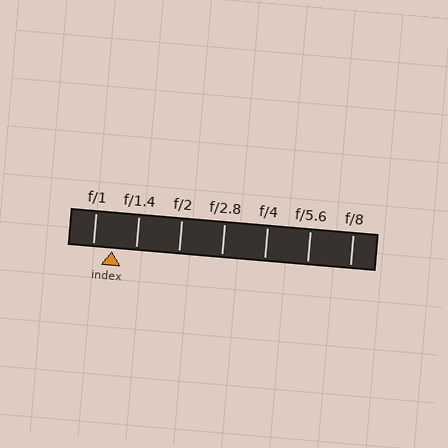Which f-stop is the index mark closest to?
The index mark is closest to f/1.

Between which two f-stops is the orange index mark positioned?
The index mark is between f/1 and f/1.4.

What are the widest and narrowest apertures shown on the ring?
The widest aperture shown is f/1 and the narrowest is f/8.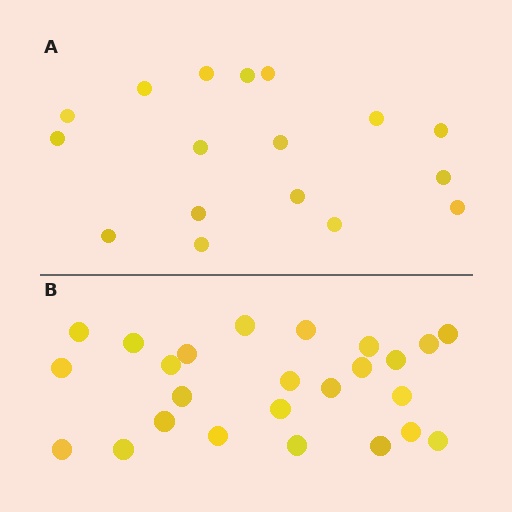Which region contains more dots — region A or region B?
Region B (the bottom region) has more dots.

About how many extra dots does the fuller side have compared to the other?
Region B has roughly 8 or so more dots than region A.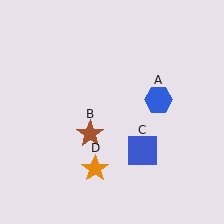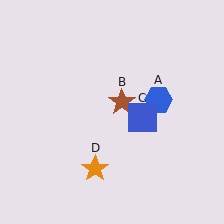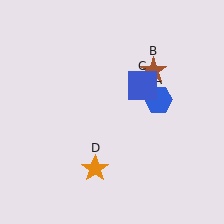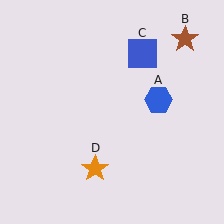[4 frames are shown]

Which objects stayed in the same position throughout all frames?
Blue hexagon (object A) and orange star (object D) remained stationary.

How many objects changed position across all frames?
2 objects changed position: brown star (object B), blue square (object C).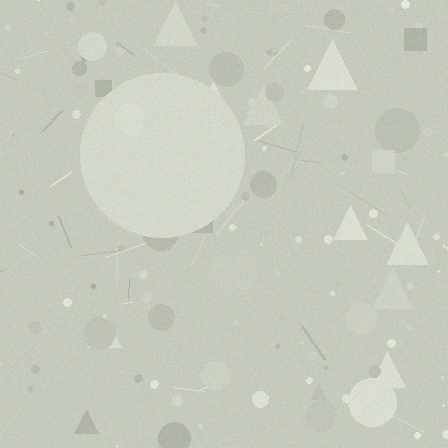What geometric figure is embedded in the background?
A circle is embedded in the background.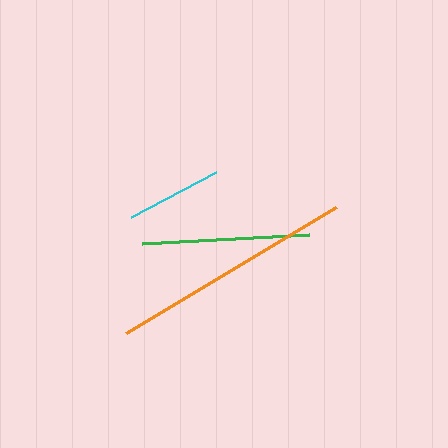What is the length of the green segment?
The green segment is approximately 168 pixels long.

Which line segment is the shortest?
The cyan line is the shortest at approximately 96 pixels.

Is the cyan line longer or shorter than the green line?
The green line is longer than the cyan line.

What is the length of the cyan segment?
The cyan segment is approximately 96 pixels long.